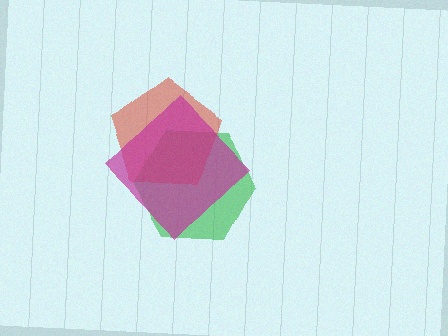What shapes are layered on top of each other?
The layered shapes are: a green hexagon, a red pentagon, a magenta diamond.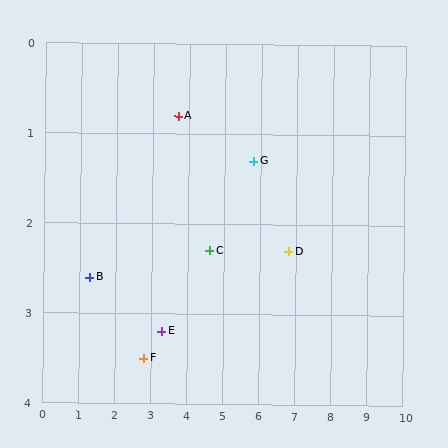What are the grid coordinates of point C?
Point C is at approximately (4.6, 2.3).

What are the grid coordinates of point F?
Point F is at approximately (2.8, 3.5).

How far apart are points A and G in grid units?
Points A and G are about 2.2 grid units apart.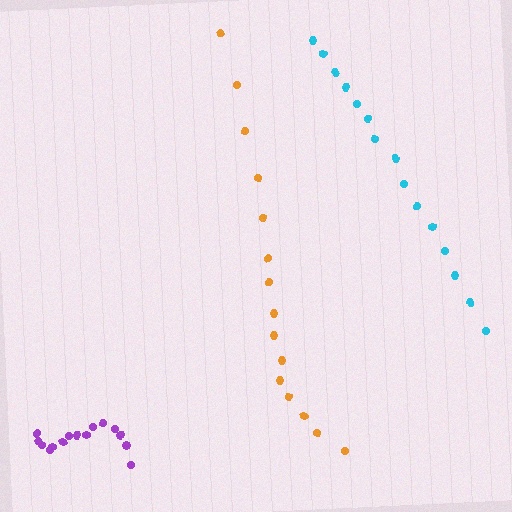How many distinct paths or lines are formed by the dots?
There are 3 distinct paths.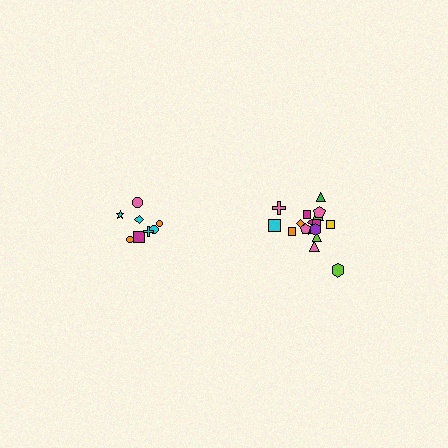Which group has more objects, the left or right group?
The right group.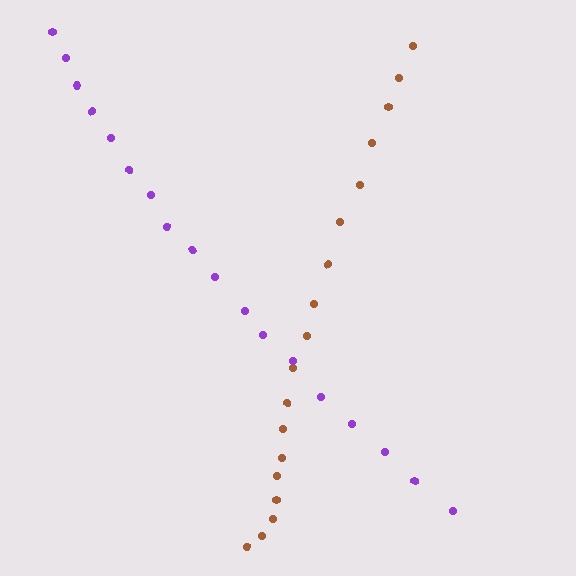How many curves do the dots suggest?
There are 2 distinct paths.